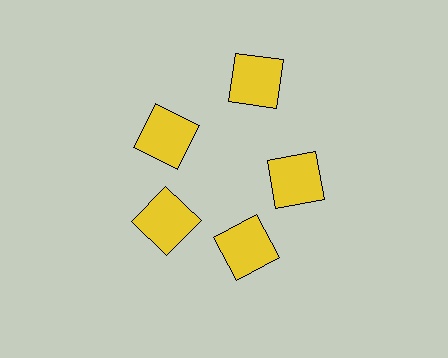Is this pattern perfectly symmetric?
No. The 5 yellow squares are arranged in a ring, but one element near the 1 o'clock position is pushed outward from the center, breaking the 5-fold rotational symmetry.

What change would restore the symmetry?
The symmetry would be restored by moving it inward, back onto the ring so that all 5 squares sit at equal angles and equal distance from the center.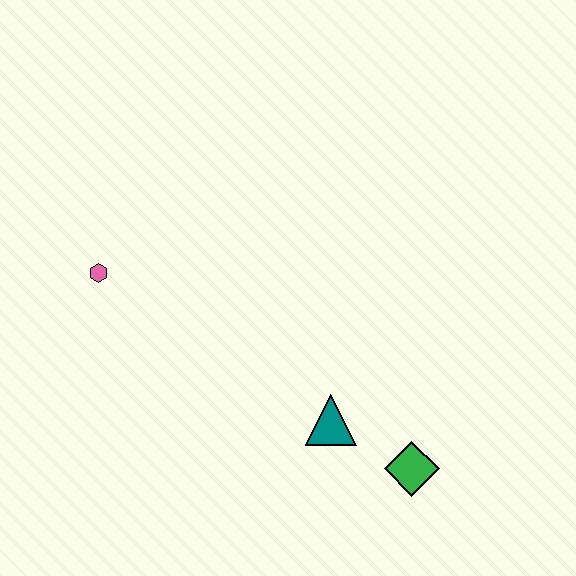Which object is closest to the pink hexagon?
The teal triangle is closest to the pink hexagon.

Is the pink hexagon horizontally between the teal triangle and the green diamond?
No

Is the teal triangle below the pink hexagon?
Yes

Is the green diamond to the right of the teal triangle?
Yes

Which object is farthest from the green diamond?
The pink hexagon is farthest from the green diamond.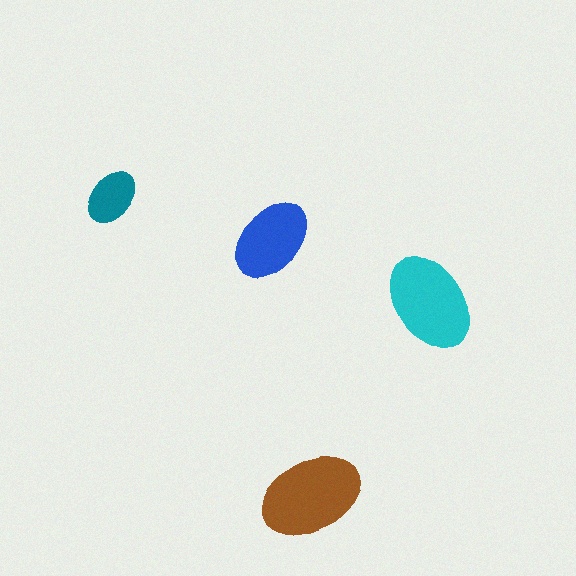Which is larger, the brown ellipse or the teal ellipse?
The brown one.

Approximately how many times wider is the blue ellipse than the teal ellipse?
About 1.5 times wider.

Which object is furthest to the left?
The teal ellipse is leftmost.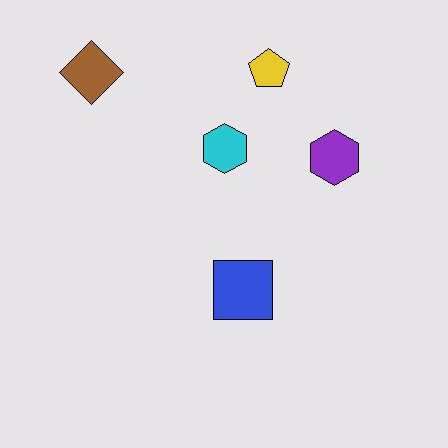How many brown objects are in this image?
There is 1 brown object.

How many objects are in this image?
There are 5 objects.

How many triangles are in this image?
There are no triangles.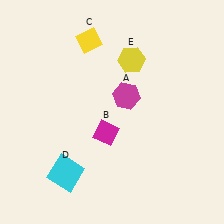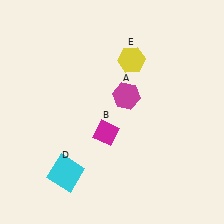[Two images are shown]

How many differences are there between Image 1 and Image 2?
There is 1 difference between the two images.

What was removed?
The yellow diamond (C) was removed in Image 2.